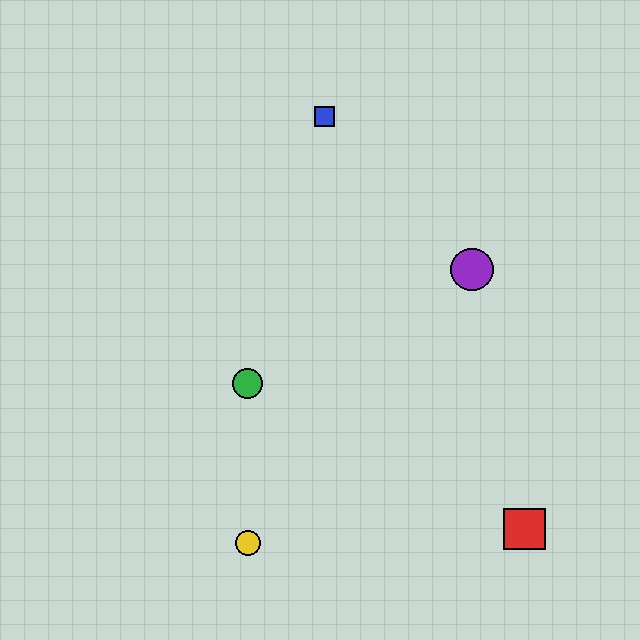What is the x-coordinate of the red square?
The red square is at x≈525.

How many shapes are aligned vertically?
2 shapes (the green circle, the yellow circle) are aligned vertically.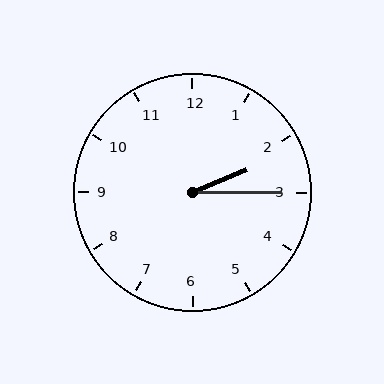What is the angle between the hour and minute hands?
Approximately 22 degrees.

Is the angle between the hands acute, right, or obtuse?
It is acute.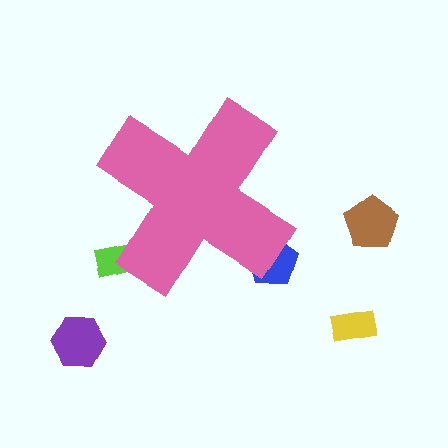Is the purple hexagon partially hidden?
No, the purple hexagon is fully visible.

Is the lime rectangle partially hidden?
Yes, the lime rectangle is partially hidden behind the pink cross.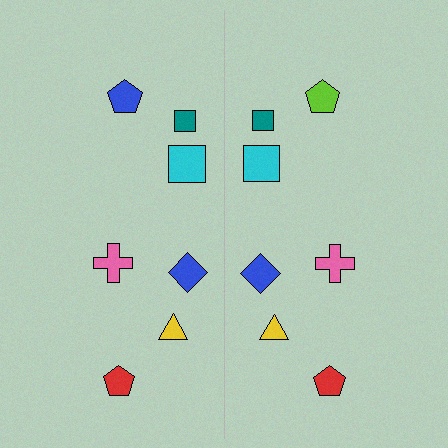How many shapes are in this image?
There are 14 shapes in this image.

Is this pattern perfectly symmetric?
No, the pattern is not perfectly symmetric. The lime pentagon on the right side breaks the symmetry — its mirror counterpart is blue.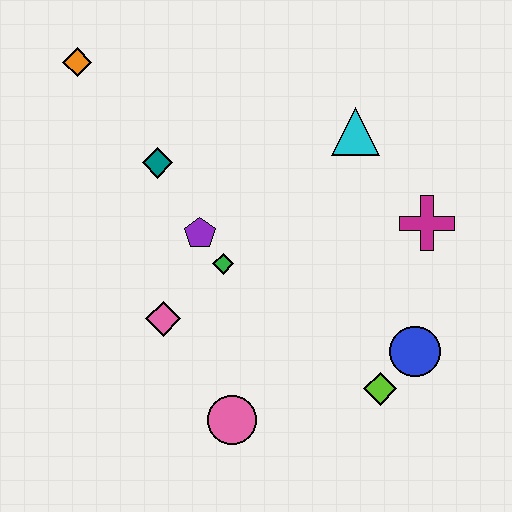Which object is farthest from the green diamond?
The orange diamond is farthest from the green diamond.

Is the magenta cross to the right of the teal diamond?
Yes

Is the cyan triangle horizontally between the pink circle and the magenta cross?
Yes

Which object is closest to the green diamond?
The purple pentagon is closest to the green diamond.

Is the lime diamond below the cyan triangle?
Yes